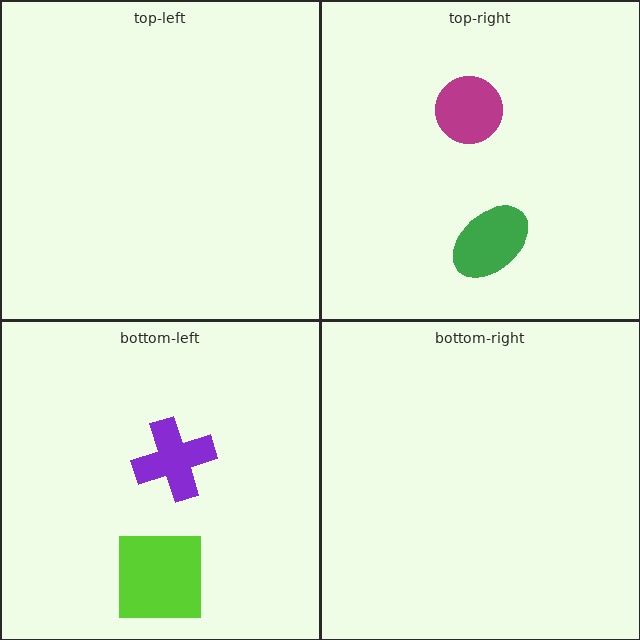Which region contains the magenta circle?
The top-right region.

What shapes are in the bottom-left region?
The lime square, the purple cross.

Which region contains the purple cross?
The bottom-left region.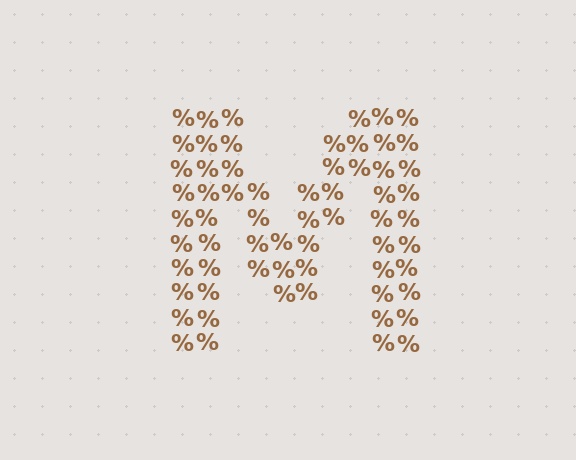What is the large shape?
The large shape is the letter M.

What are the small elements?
The small elements are percent signs.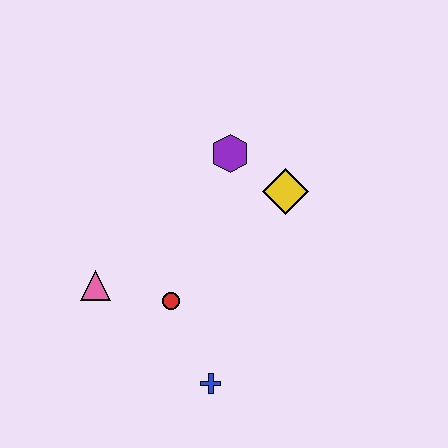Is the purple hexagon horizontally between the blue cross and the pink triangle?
No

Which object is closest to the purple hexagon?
The yellow diamond is closest to the purple hexagon.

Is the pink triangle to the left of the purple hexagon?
Yes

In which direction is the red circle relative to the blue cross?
The red circle is above the blue cross.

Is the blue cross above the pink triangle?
No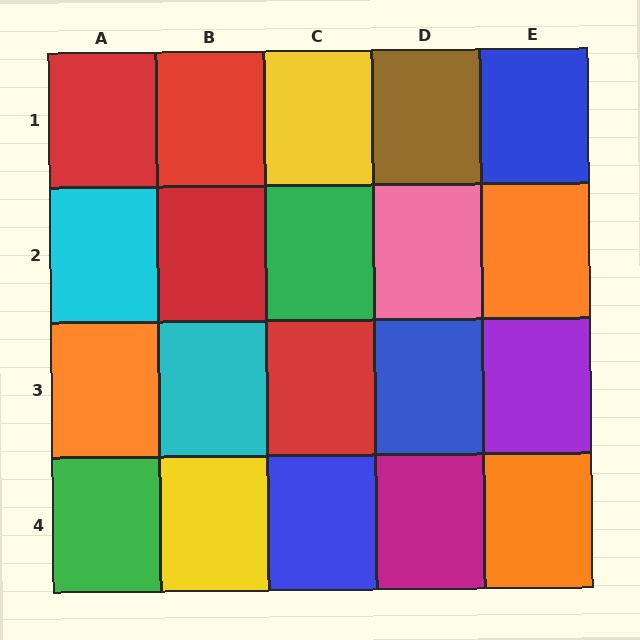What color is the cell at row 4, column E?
Orange.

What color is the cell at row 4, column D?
Magenta.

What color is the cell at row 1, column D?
Brown.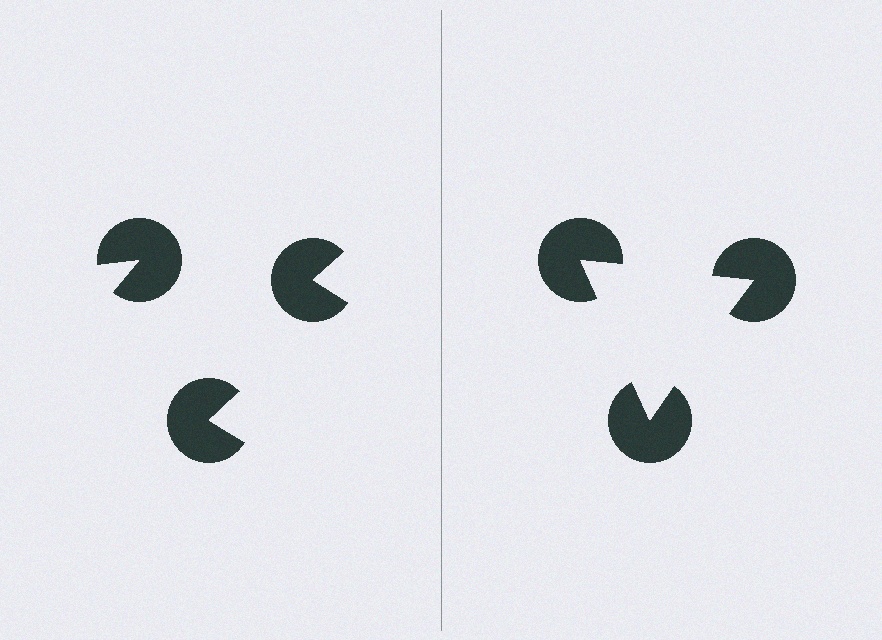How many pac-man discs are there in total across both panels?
6 — 3 on each side.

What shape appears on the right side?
An illusory triangle.